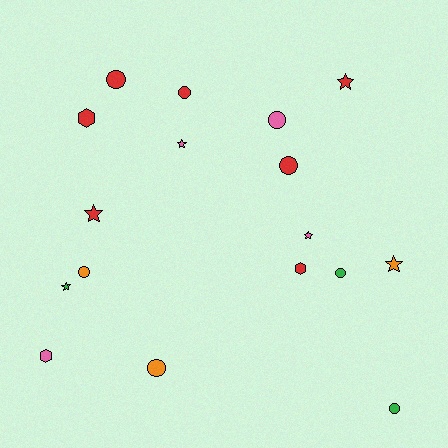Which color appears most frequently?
Red, with 7 objects.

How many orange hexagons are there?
There are no orange hexagons.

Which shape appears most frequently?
Circle, with 8 objects.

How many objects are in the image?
There are 17 objects.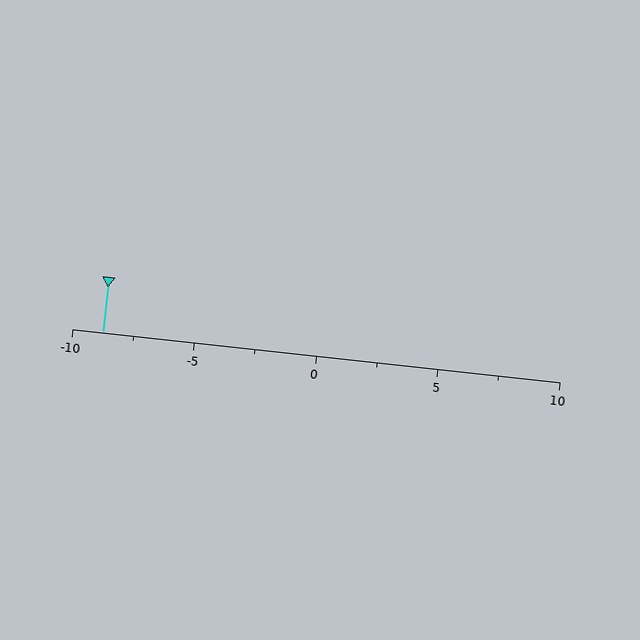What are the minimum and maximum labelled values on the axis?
The axis runs from -10 to 10.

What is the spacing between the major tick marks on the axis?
The major ticks are spaced 5 apart.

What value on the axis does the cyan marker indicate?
The marker indicates approximately -8.8.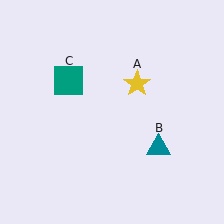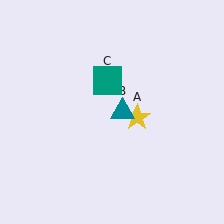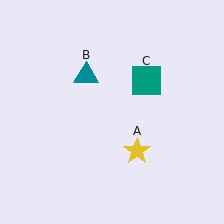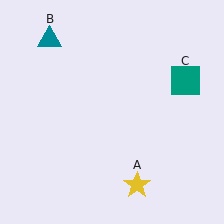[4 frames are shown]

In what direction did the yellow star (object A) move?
The yellow star (object A) moved down.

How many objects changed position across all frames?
3 objects changed position: yellow star (object A), teal triangle (object B), teal square (object C).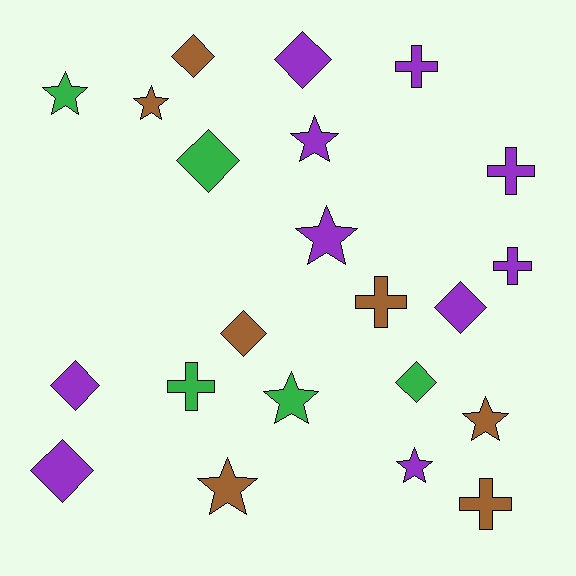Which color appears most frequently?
Purple, with 10 objects.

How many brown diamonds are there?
There are 2 brown diamonds.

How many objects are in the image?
There are 22 objects.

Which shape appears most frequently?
Diamond, with 8 objects.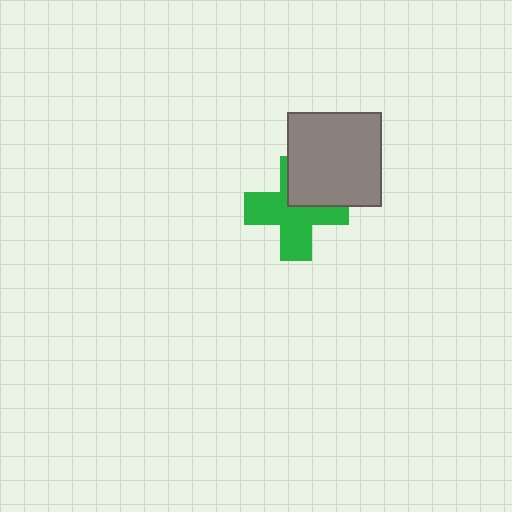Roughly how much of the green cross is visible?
Most of it is visible (roughly 69%).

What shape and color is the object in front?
The object in front is a gray square.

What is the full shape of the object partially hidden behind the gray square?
The partially hidden object is a green cross.